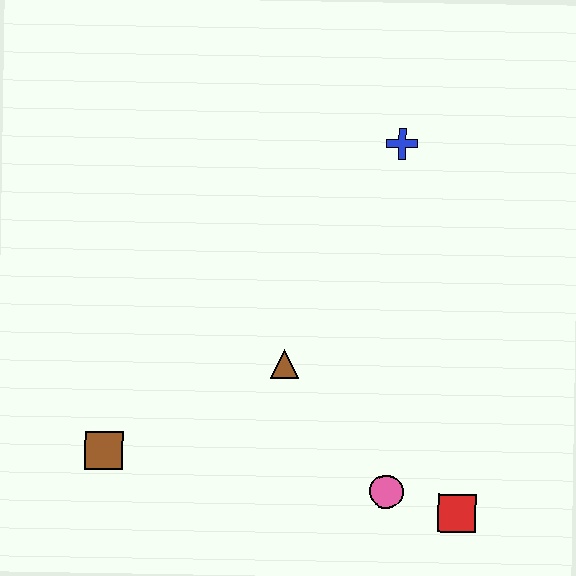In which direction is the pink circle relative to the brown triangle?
The pink circle is below the brown triangle.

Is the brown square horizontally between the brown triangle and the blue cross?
No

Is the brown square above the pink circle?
Yes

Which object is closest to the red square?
The pink circle is closest to the red square.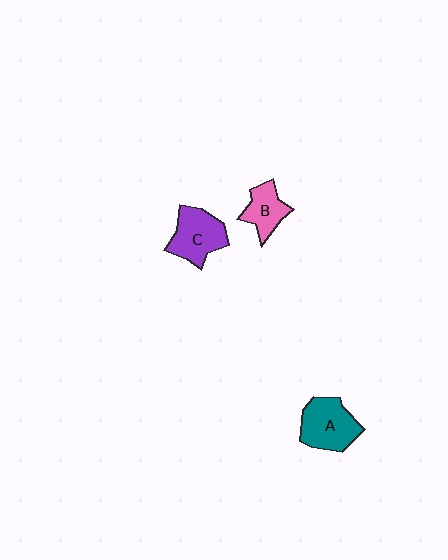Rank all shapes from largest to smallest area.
From largest to smallest: A (teal), C (purple), B (pink).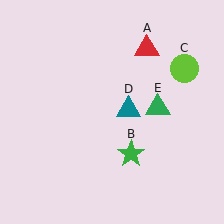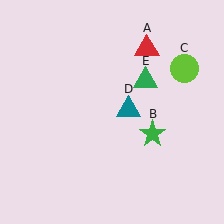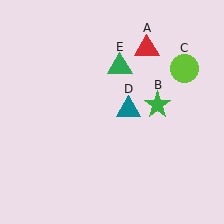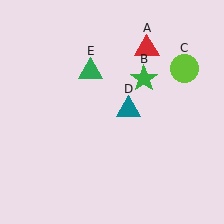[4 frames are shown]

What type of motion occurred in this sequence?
The green star (object B), green triangle (object E) rotated counterclockwise around the center of the scene.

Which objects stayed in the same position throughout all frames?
Red triangle (object A) and lime circle (object C) and teal triangle (object D) remained stationary.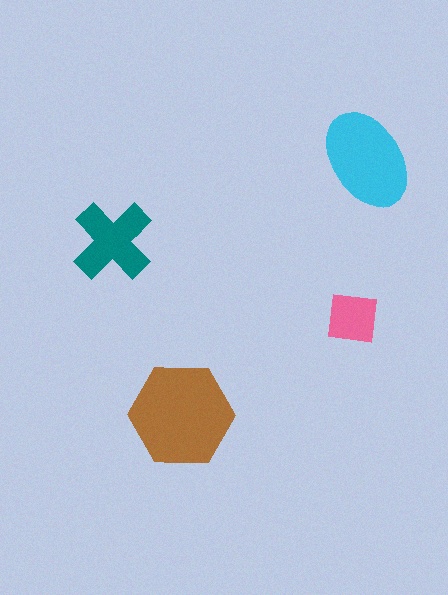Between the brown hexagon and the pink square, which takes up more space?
The brown hexagon.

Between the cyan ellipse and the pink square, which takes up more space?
The cyan ellipse.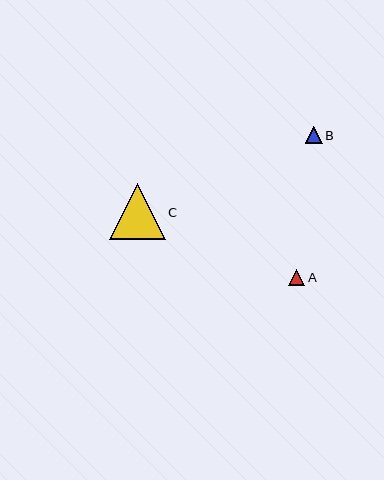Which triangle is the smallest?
Triangle A is the smallest with a size of approximately 16 pixels.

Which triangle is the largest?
Triangle C is the largest with a size of approximately 56 pixels.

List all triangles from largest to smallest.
From largest to smallest: C, B, A.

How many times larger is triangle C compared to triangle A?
Triangle C is approximately 3.5 times the size of triangle A.